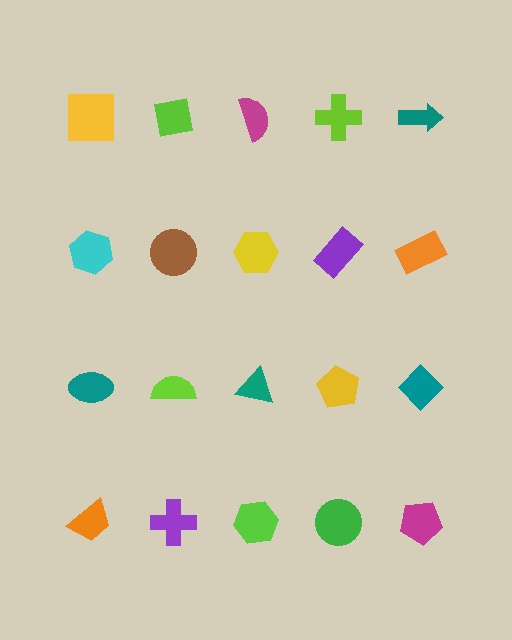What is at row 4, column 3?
A lime hexagon.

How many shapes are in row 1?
5 shapes.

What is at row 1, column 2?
A lime square.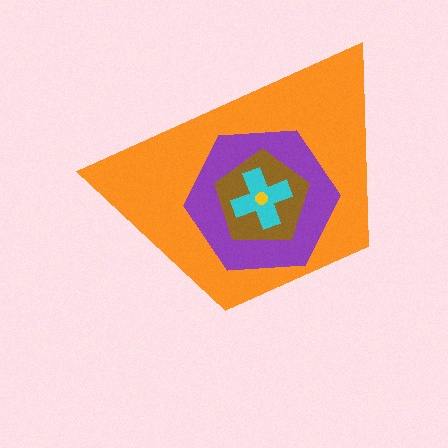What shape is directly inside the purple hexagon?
The brown pentagon.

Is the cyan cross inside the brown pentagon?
Yes.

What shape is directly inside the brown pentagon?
The cyan cross.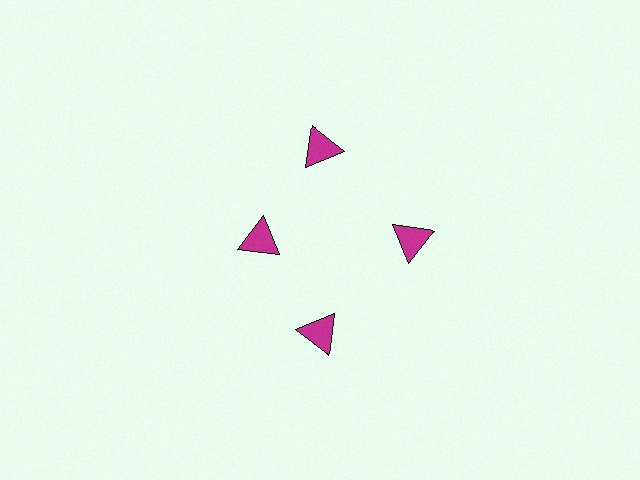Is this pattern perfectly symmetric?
No. The 4 magenta triangles are arranged in a ring, but one element near the 9 o'clock position is pulled inward toward the center, breaking the 4-fold rotational symmetry.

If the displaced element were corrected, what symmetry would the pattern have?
It would have 4-fold rotational symmetry — the pattern would map onto itself every 90 degrees.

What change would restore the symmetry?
The symmetry would be restored by moving it outward, back onto the ring so that all 4 triangles sit at equal angles and equal distance from the center.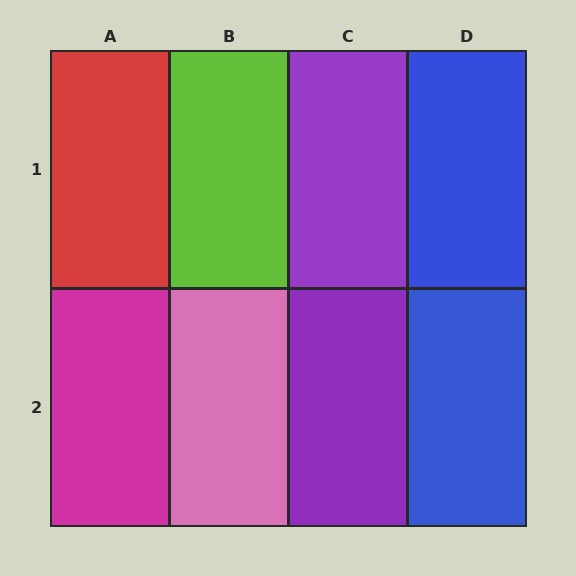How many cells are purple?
2 cells are purple.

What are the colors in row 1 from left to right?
Red, lime, purple, blue.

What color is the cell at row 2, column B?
Pink.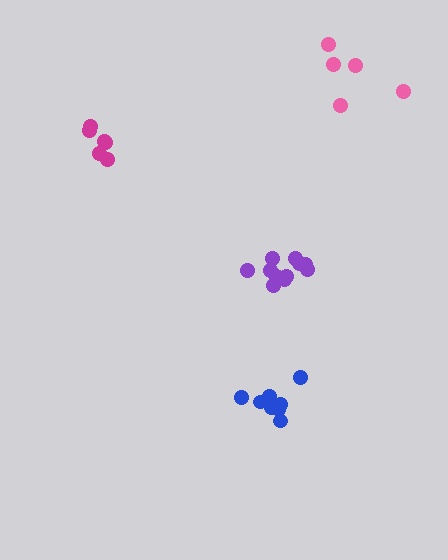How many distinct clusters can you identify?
There are 4 distinct clusters.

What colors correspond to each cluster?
The clusters are colored: purple, magenta, pink, blue.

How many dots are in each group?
Group 1: 11 dots, Group 2: 6 dots, Group 3: 5 dots, Group 4: 8 dots (30 total).